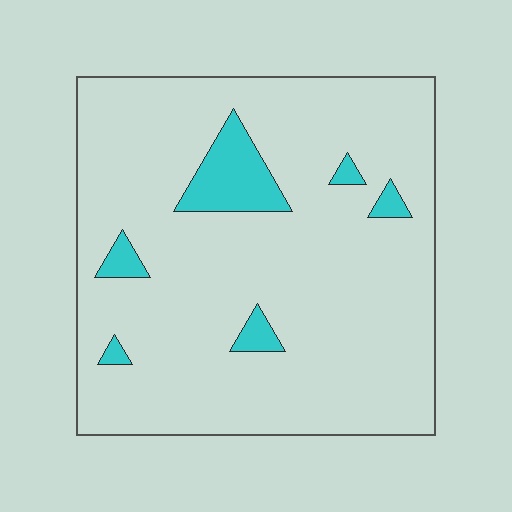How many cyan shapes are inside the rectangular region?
6.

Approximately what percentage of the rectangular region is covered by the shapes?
Approximately 10%.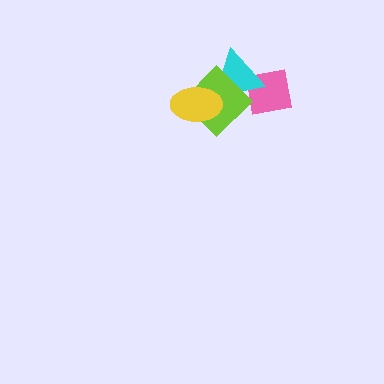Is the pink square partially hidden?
Yes, it is partially covered by another shape.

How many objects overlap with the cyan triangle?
3 objects overlap with the cyan triangle.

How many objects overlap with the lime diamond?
3 objects overlap with the lime diamond.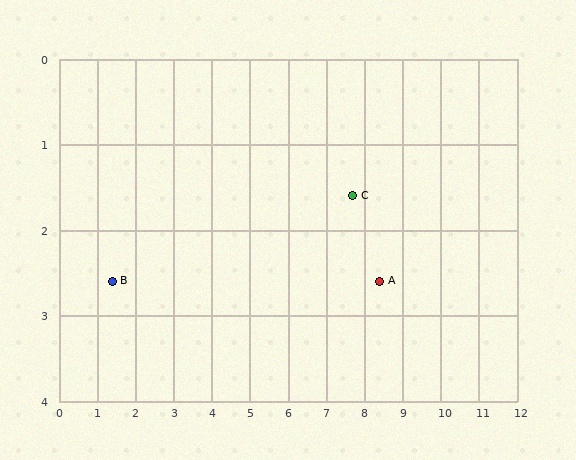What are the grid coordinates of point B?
Point B is at approximately (1.4, 2.6).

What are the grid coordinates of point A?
Point A is at approximately (8.4, 2.6).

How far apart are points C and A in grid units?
Points C and A are about 1.2 grid units apart.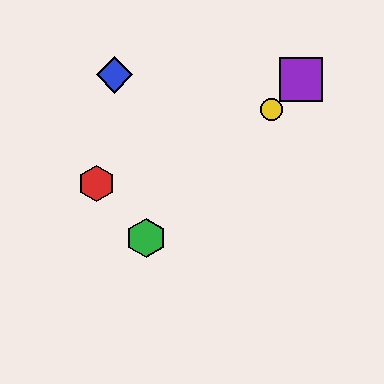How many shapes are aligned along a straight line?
3 shapes (the green hexagon, the yellow circle, the purple square) are aligned along a straight line.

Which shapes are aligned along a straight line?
The green hexagon, the yellow circle, the purple square are aligned along a straight line.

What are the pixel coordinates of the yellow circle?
The yellow circle is at (271, 110).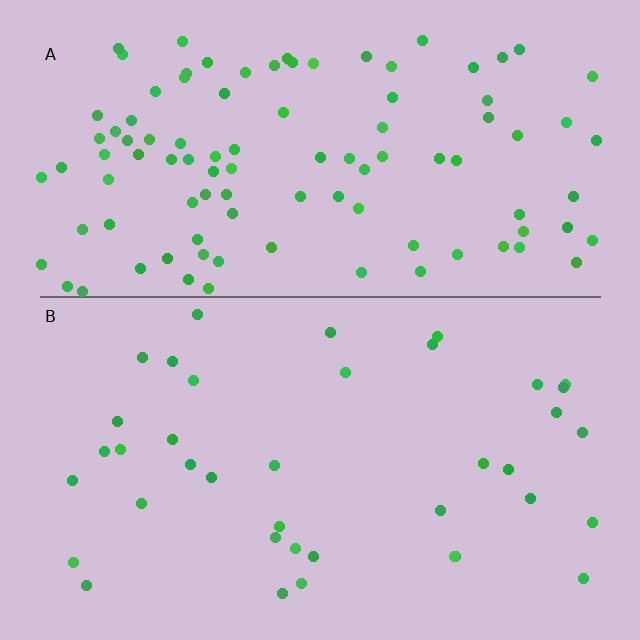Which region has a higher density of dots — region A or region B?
A (the top).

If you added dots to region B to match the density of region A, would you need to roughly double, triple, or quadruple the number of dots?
Approximately triple.